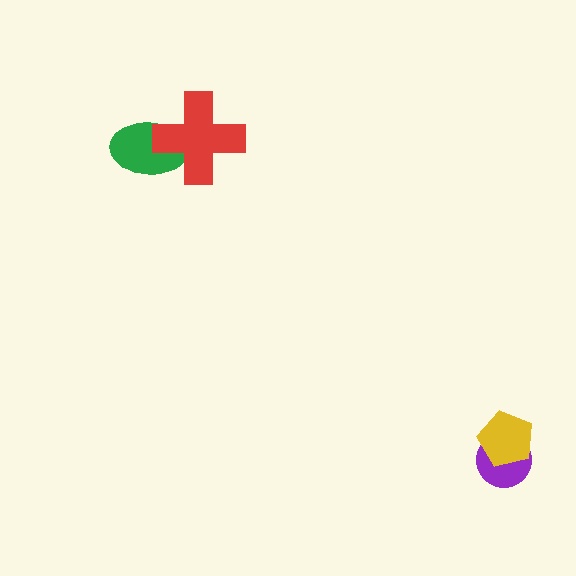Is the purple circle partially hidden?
Yes, it is partially covered by another shape.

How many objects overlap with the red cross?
1 object overlaps with the red cross.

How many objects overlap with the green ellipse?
1 object overlaps with the green ellipse.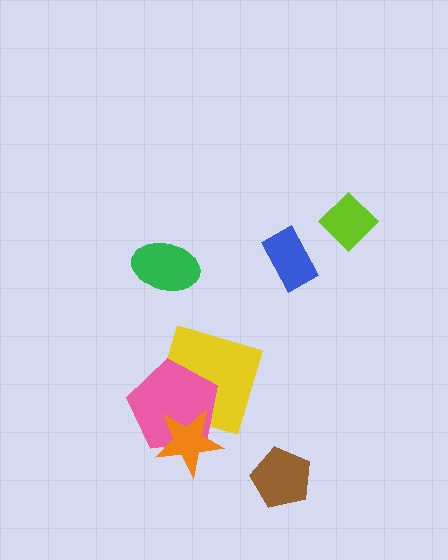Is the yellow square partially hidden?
Yes, it is partially covered by another shape.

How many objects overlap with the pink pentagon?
2 objects overlap with the pink pentagon.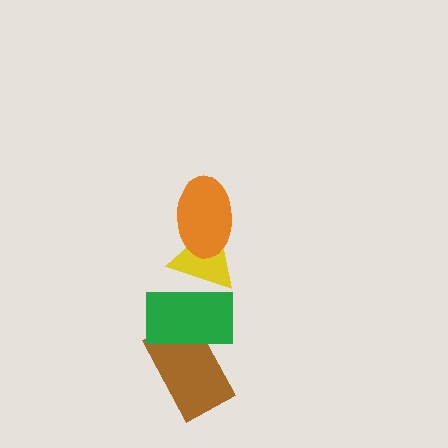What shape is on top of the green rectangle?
The yellow triangle is on top of the green rectangle.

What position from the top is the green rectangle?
The green rectangle is 3rd from the top.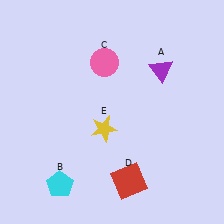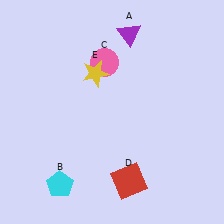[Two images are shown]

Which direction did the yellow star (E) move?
The yellow star (E) moved up.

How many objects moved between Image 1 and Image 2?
2 objects moved between the two images.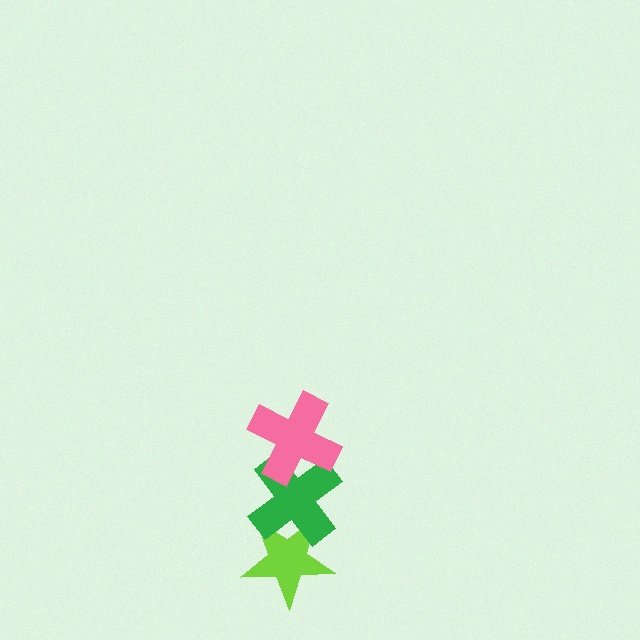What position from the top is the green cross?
The green cross is 2nd from the top.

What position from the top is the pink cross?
The pink cross is 1st from the top.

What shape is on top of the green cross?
The pink cross is on top of the green cross.